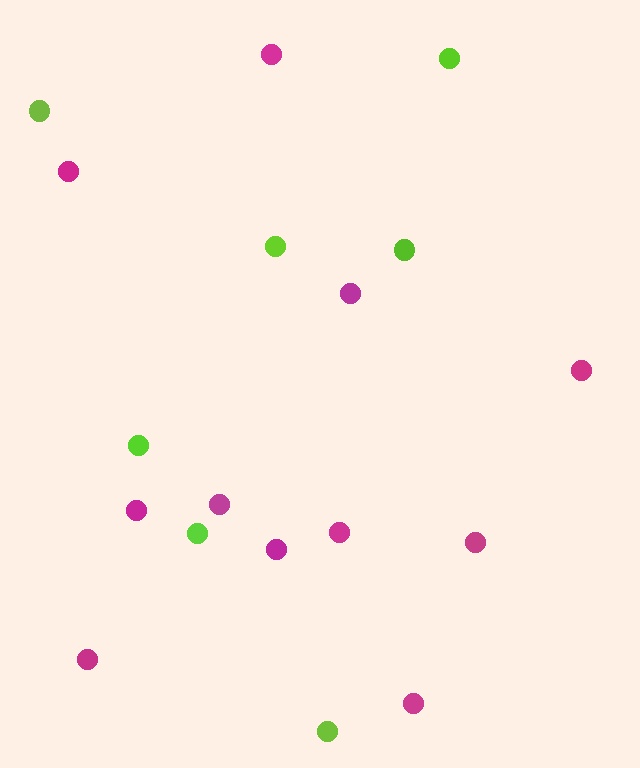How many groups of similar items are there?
There are 2 groups: one group of lime circles (7) and one group of magenta circles (11).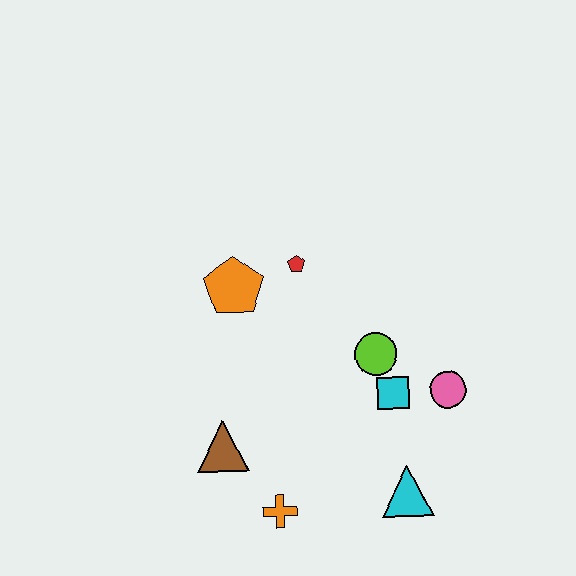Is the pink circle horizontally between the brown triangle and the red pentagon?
No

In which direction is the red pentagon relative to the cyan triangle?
The red pentagon is above the cyan triangle.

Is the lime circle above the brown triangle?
Yes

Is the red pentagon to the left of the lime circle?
Yes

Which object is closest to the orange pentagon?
The red pentagon is closest to the orange pentagon.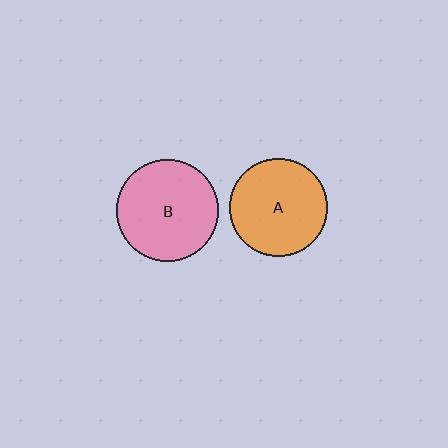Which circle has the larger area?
Circle B (pink).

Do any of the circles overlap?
No, none of the circles overlap.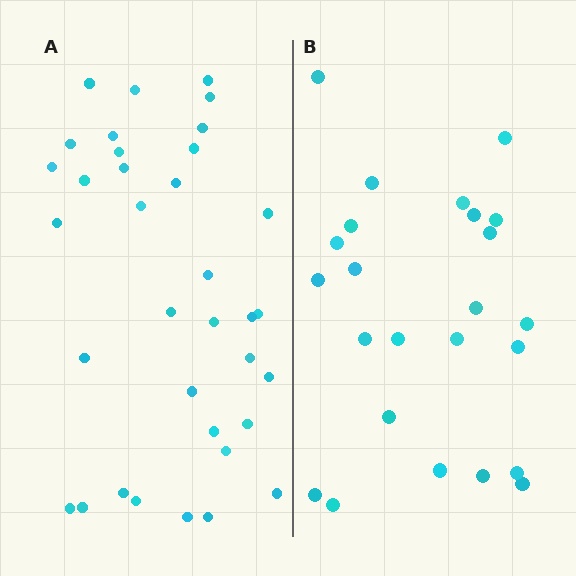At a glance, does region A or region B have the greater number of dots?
Region A (the left region) has more dots.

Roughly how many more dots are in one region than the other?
Region A has roughly 12 or so more dots than region B.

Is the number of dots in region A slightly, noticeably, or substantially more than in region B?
Region A has substantially more. The ratio is roughly 1.5 to 1.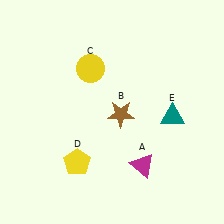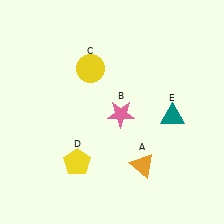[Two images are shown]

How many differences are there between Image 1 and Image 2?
There are 2 differences between the two images.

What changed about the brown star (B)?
In Image 1, B is brown. In Image 2, it changed to pink.